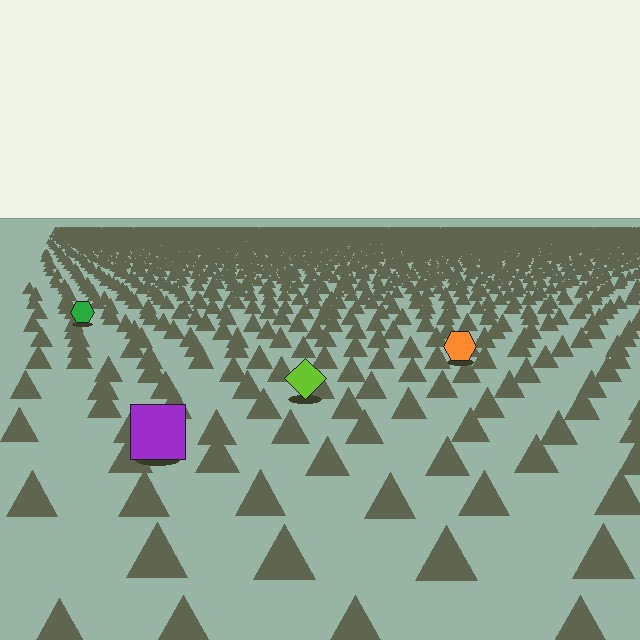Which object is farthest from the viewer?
The green hexagon is farthest from the viewer. It appears smaller and the ground texture around it is denser.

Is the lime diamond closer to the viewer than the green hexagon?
Yes. The lime diamond is closer — you can tell from the texture gradient: the ground texture is coarser near it.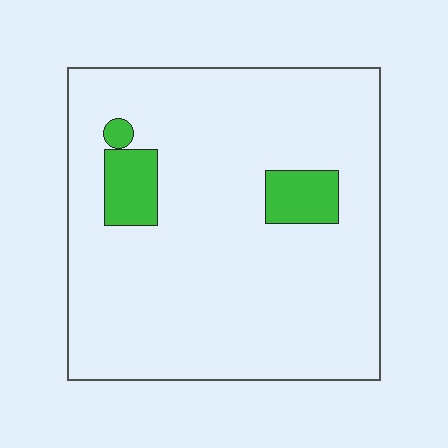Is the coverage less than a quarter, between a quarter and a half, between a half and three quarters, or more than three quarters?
Less than a quarter.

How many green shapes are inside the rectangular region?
3.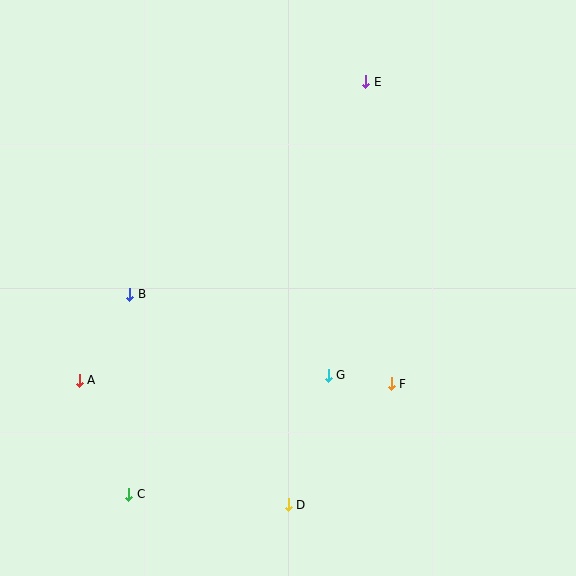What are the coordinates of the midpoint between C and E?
The midpoint between C and E is at (247, 288).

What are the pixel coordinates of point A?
Point A is at (79, 380).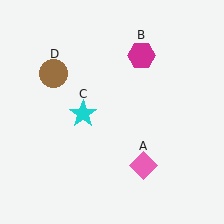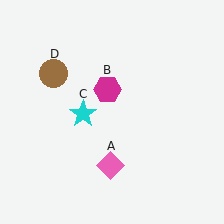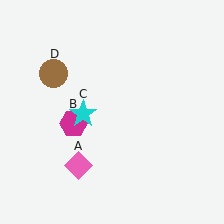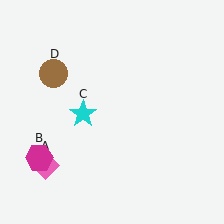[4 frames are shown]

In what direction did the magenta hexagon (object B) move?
The magenta hexagon (object B) moved down and to the left.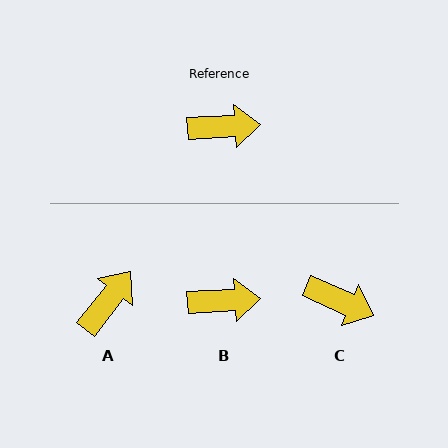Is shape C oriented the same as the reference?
No, it is off by about 27 degrees.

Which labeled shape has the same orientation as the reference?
B.